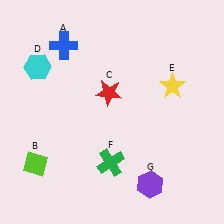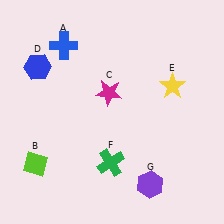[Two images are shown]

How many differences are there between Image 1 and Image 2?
There are 2 differences between the two images.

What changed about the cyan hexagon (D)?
In Image 1, D is cyan. In Image 2, it changed to blue.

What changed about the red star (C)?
In Image 1, C is red. In Image 2, it changed to magenta.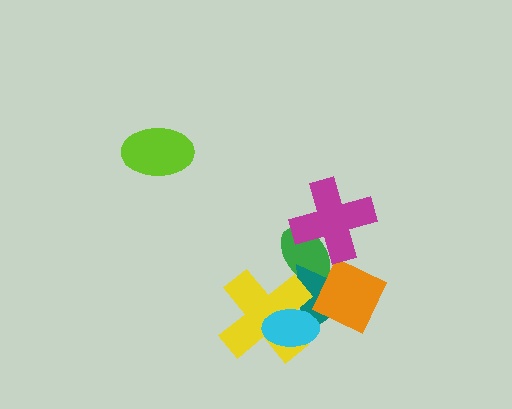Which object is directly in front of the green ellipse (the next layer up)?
The teal triangle is directly in front of the green ellipse.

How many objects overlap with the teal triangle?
4 objects overlap with the teal triangle.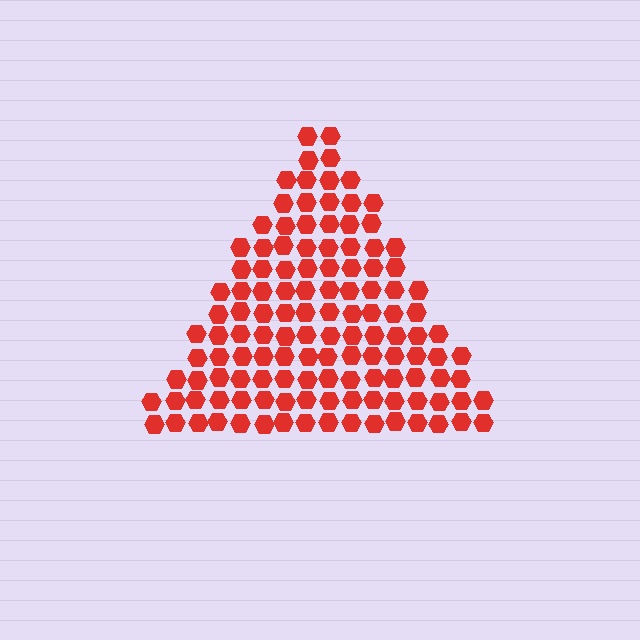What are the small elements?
The small elements are hexagons.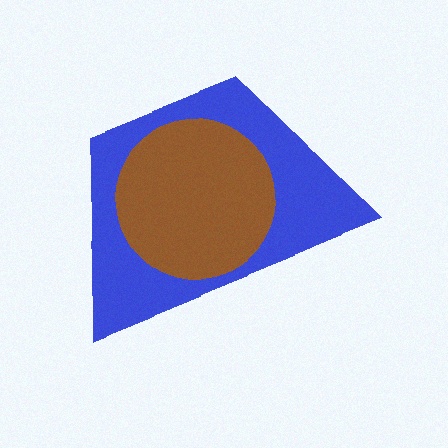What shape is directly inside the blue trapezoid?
The brown circle.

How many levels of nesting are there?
2.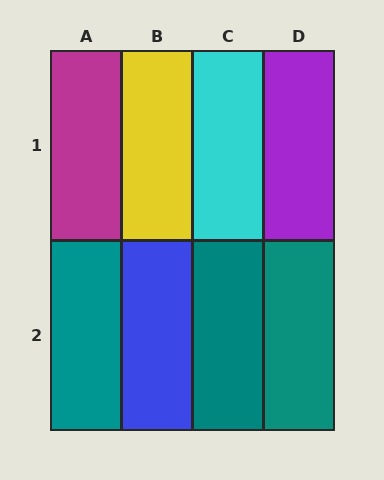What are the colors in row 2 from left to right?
Teal, blue, teal, teal.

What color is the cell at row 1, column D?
Purple.